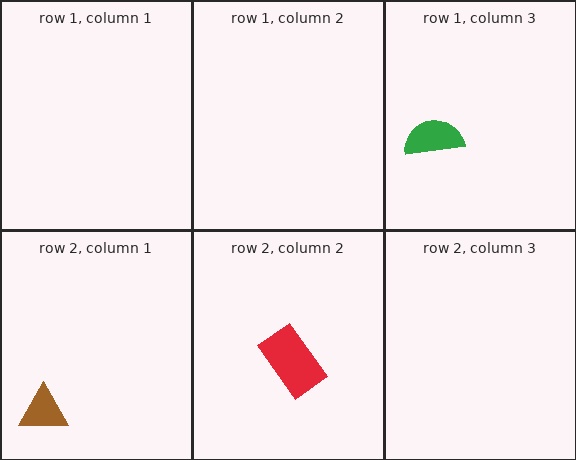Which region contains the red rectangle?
The row 2, column 2 region.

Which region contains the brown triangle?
The row 2, column 1 region.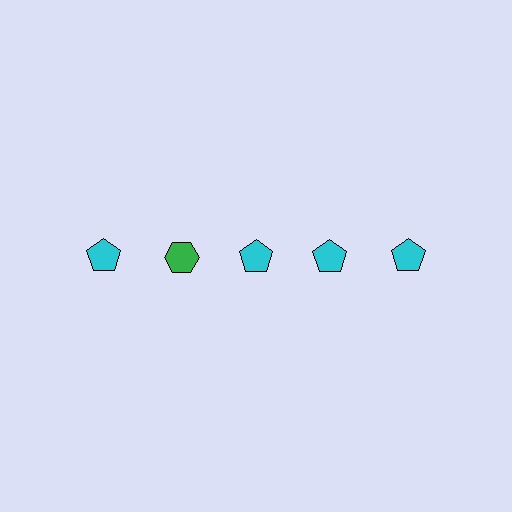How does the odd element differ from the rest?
It differs in both color (green instead of cyan) and shape (hexagon instead of pentagon).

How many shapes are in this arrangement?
There are 5 shapes arranged in a grid pattern.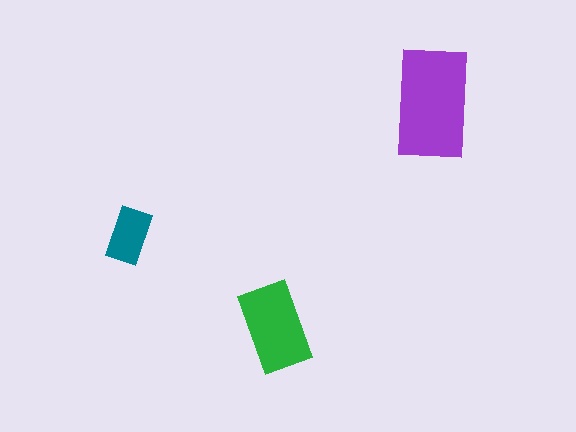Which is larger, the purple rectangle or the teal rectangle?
The purple one.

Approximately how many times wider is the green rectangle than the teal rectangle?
About 1.5 times wider.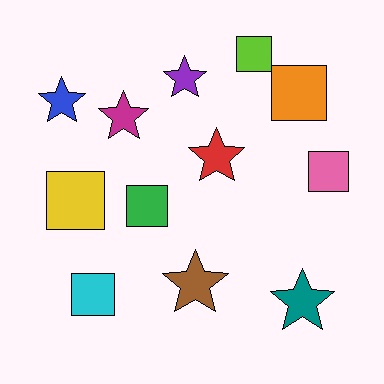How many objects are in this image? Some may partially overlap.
There are 12 objects.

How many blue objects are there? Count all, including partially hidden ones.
There is 1 blue object.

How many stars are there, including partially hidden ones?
There are 6 stars.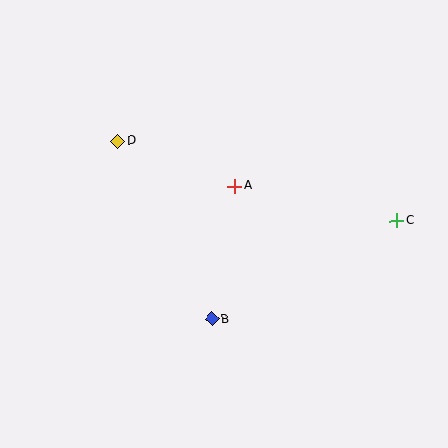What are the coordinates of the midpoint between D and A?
The midpoint between D and A is at (176, 163).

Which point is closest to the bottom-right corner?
Point C is closest to the bottom-right corner.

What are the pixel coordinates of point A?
Point A is at (235, 186).